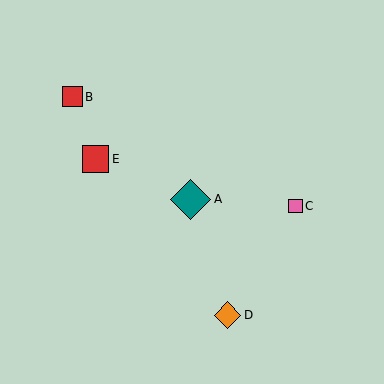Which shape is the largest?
The teal diamond (labeled A) is the largest.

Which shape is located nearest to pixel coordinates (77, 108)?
The red square (labeled B) at (72, 97) is nearest to that location.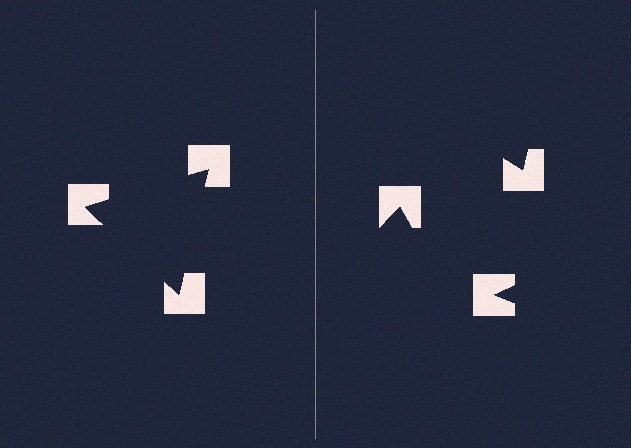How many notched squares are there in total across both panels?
6 — 3 on each side.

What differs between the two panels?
The notched squares are positioned identically on both sides; only the wedge orientations differ. On the left they align to a triangle; on the right they are misaligned.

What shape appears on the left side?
An illusory triangle.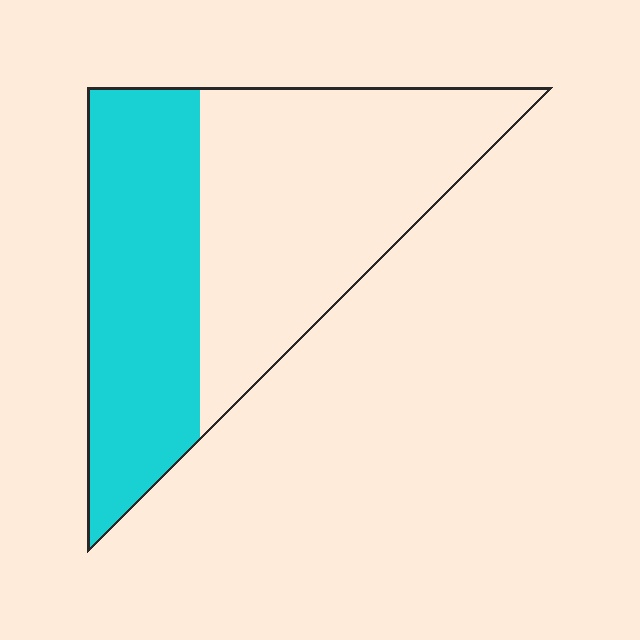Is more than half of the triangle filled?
No.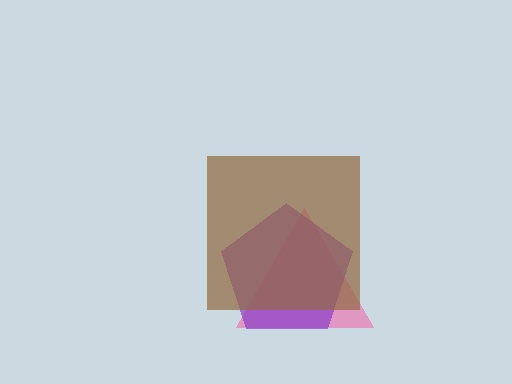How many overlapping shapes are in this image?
There are 3 overlapping shapes in the image.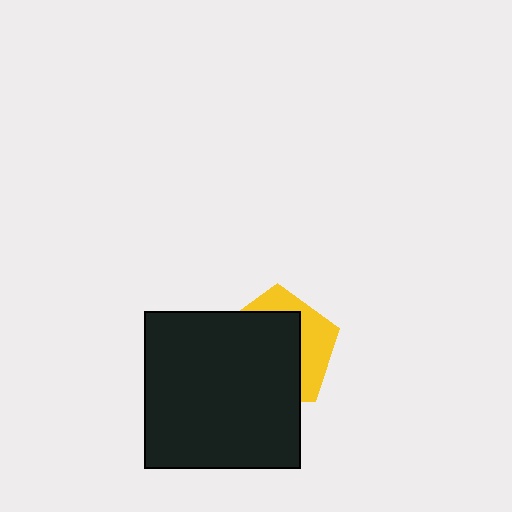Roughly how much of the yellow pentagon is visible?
A small part of it is visible (roughly 34%).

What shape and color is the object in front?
The object in front is a black square.